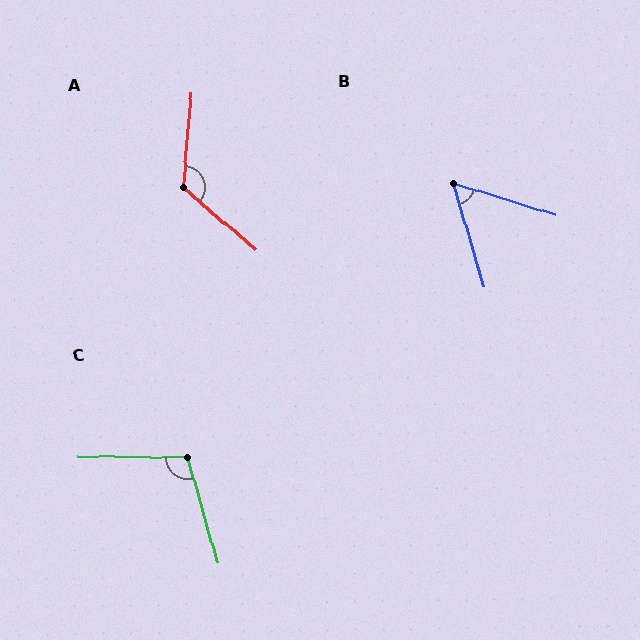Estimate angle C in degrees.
Approximately 106 degrees.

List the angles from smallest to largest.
B (56°), C (106°), A (126°).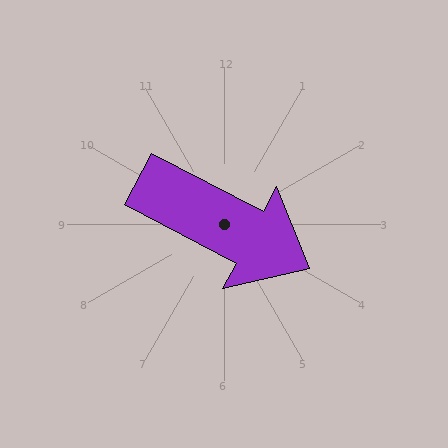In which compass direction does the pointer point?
Southeast.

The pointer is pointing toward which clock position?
Roughly 4 o'clock.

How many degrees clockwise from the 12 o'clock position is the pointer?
Approximately 118 degrees.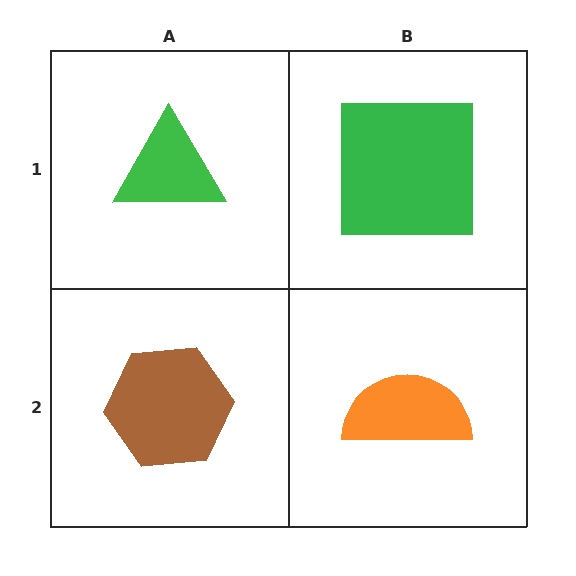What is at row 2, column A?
A brown hexagon.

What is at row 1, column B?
A green square.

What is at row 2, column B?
An orange semicircle.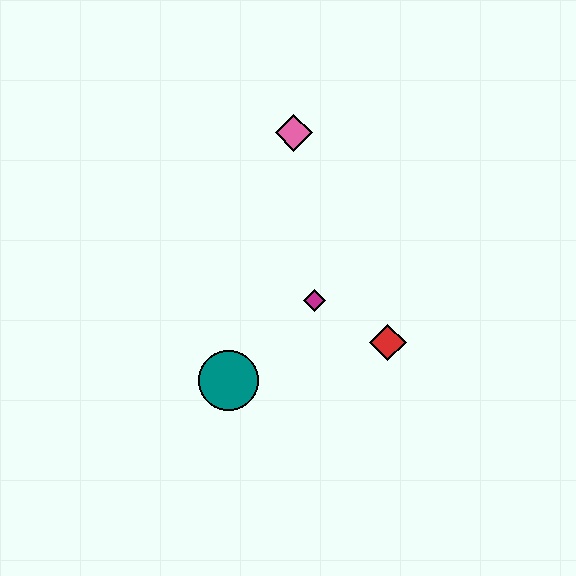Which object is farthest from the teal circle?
The pink diamond is farthest from the teal circle.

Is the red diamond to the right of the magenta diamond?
Yes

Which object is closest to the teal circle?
The magenta diamond is closest to the teal circle.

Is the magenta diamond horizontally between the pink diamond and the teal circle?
No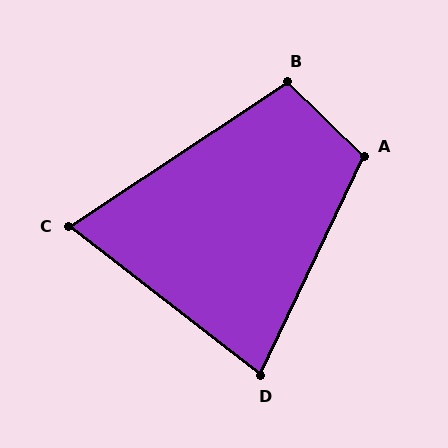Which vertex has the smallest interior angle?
C, at approximately 71 degrees.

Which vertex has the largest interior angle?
A, at approximately 109 degrees.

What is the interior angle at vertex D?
Approximately 78 degrees (acute).